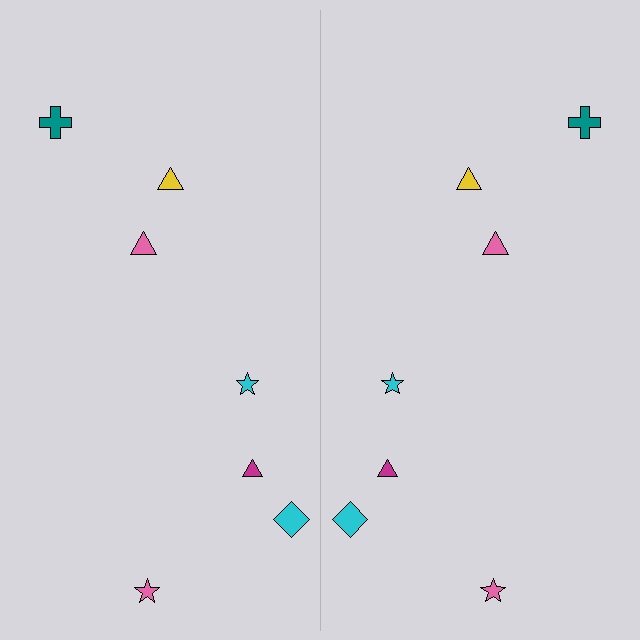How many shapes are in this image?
There are 14 shapes in this image.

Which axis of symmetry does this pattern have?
The pattern has a vertical axis of symmetry running through the center of the image.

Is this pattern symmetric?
Yes, this pattern has bilateral (reflection) symmetry.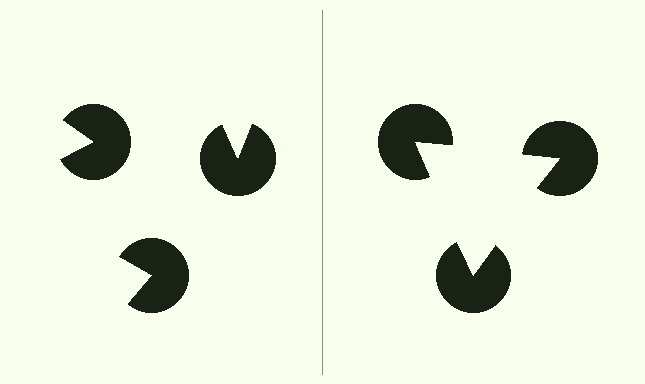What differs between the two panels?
The pac-man discs are positioned identically on both sides; only the wedge orientations differ. On the right they align to a triangle; on the left they are misaligned.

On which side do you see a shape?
An illusory triangle appears on the right side. On the left side the wedge cuts are rotated, so no coherent shape forms.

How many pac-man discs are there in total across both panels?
6 — 3 on each side.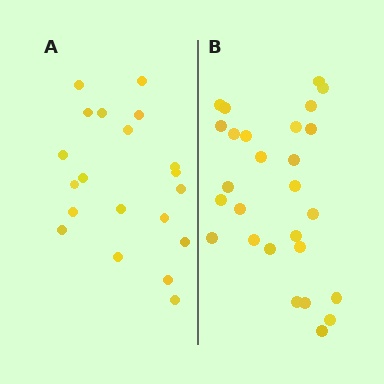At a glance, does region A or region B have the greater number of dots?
Region B (the right region) has more dots.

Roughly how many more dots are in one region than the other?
Region B has roughly 8 or so more dots than region A.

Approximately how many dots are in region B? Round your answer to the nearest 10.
About 30 dots. (The exact count is 27, which rounds to 30.)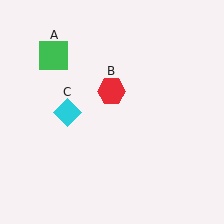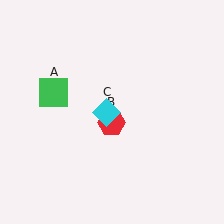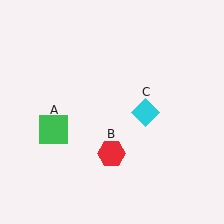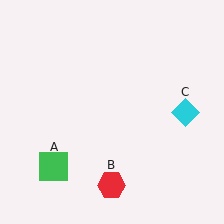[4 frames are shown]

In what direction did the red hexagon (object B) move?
The red hexagon (object B) moved down.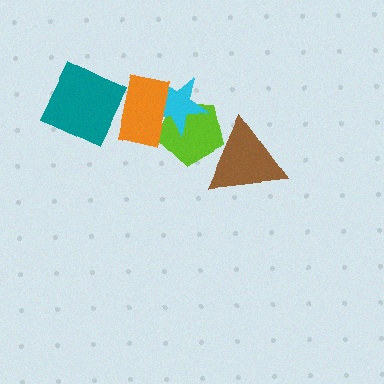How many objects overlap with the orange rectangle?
3 objects overlap with the orange rectangle.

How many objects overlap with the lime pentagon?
3 objects overlap with the lime pentagon.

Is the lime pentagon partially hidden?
Yes, it is partially covered by another shape.